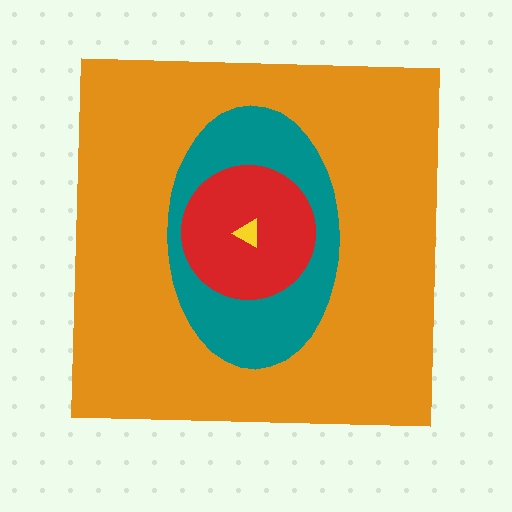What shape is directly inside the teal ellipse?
The red circle.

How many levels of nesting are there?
4.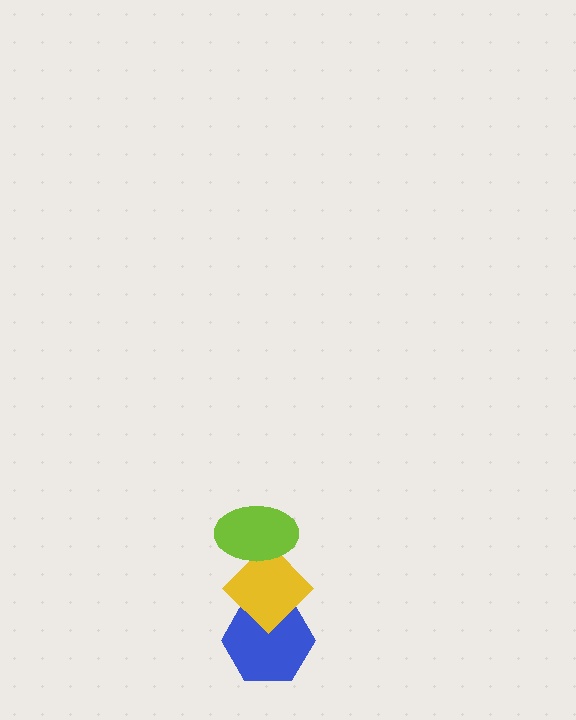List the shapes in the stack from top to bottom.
From top to bottom: the lime ellipse, the yellow diamond, the blue hexagon.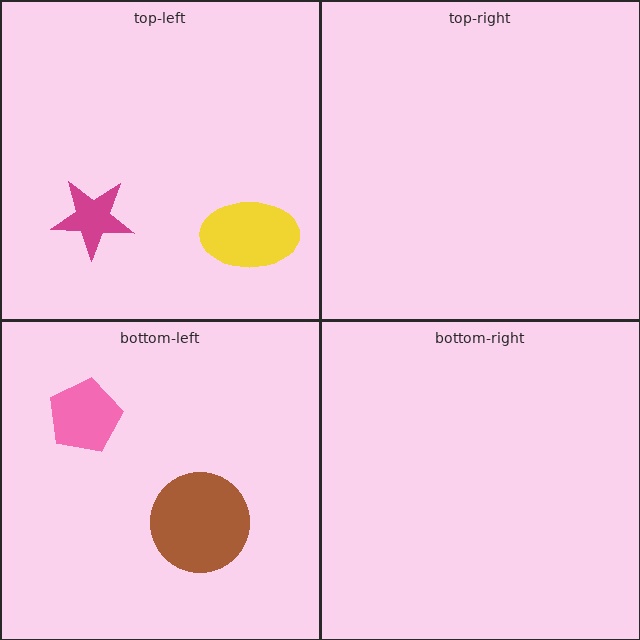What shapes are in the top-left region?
The yellow ellipse, the magenta star.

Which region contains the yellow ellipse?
The top-left region.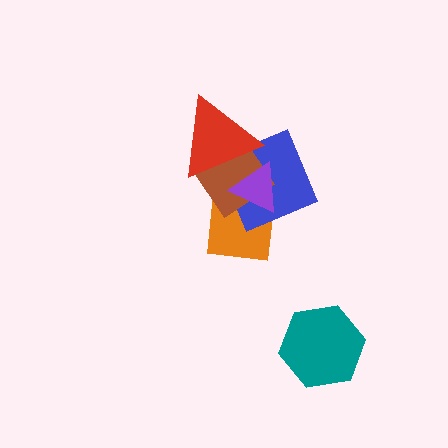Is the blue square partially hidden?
Yes, it is partially covered by another shape.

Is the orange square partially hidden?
Yes, it is partially covered by another shape.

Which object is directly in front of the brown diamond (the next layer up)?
The purple triangle is directly in front of the brown diamond.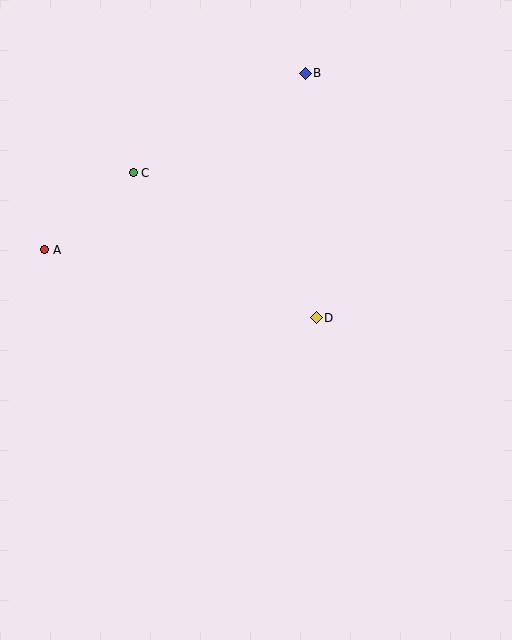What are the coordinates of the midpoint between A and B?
The midpoint between A and B is at (175, 161).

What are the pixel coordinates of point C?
Point C is at (133, 173).